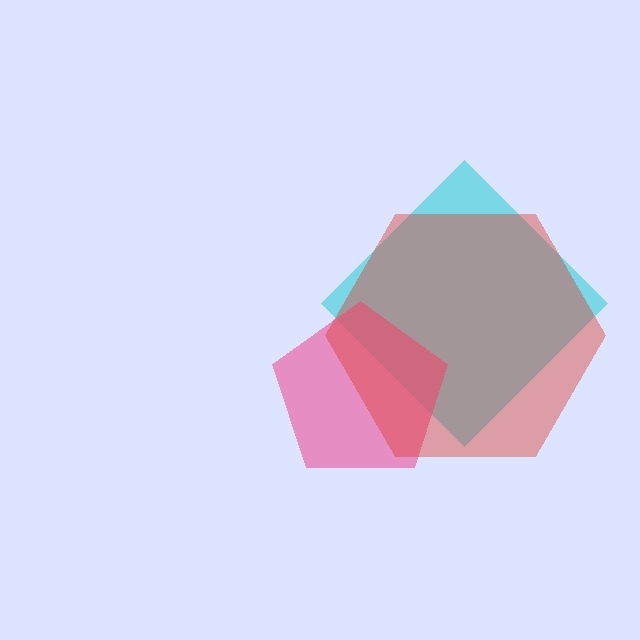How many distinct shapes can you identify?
There are 3 distinct shapes: a cyan diamond, a pink pentagon, a red hexagon.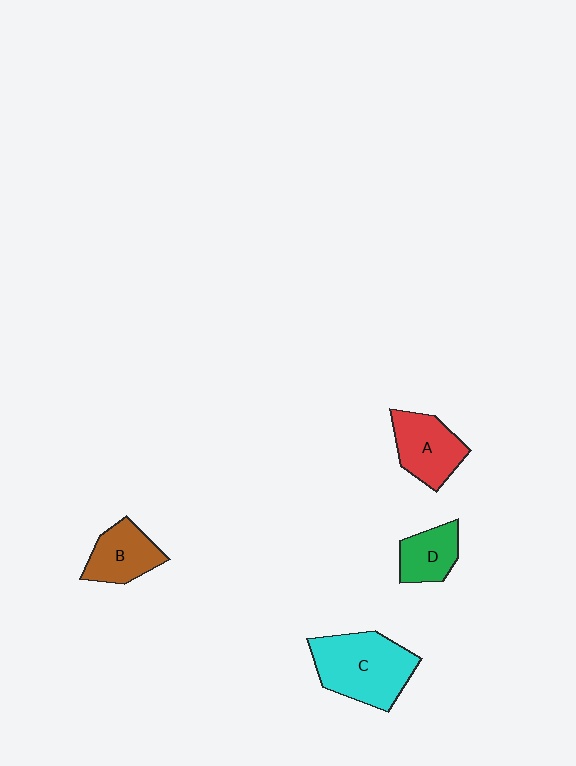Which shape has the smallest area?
Shape D (green).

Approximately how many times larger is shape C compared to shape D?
Approximately 2.1 times.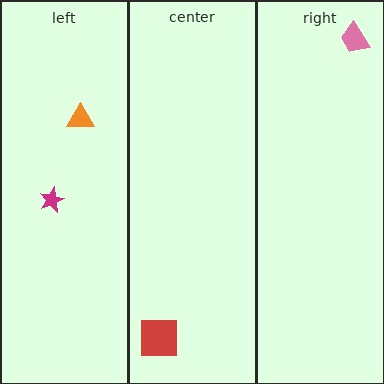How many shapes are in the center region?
1.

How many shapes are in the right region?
1.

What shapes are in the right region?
The pink trapezoid.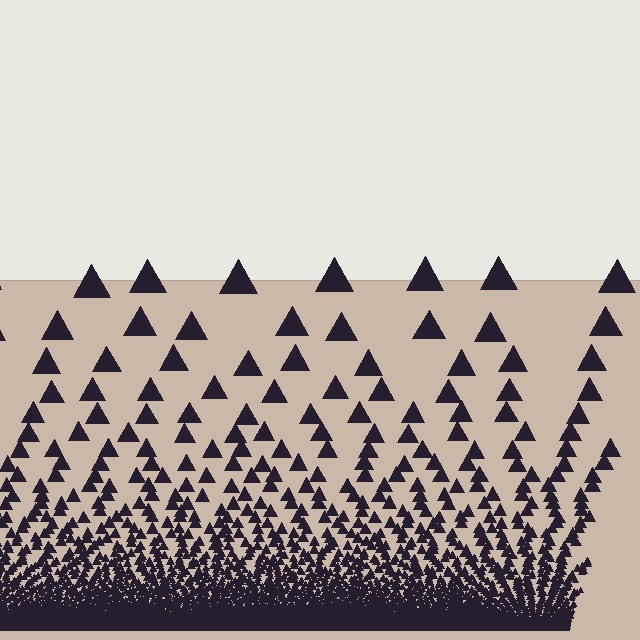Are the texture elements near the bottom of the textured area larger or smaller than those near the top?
Smaller. The gradient is inverted — elements near the bottom are smaller and denser.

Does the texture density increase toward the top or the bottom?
Density increases toward the bottom.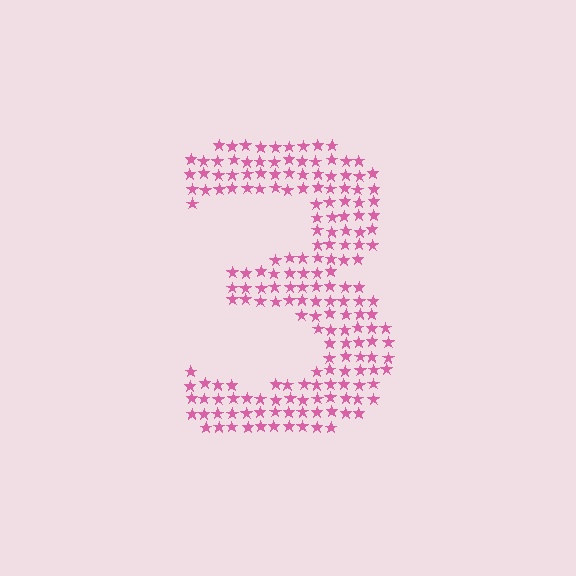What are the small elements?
The small elements are stars.